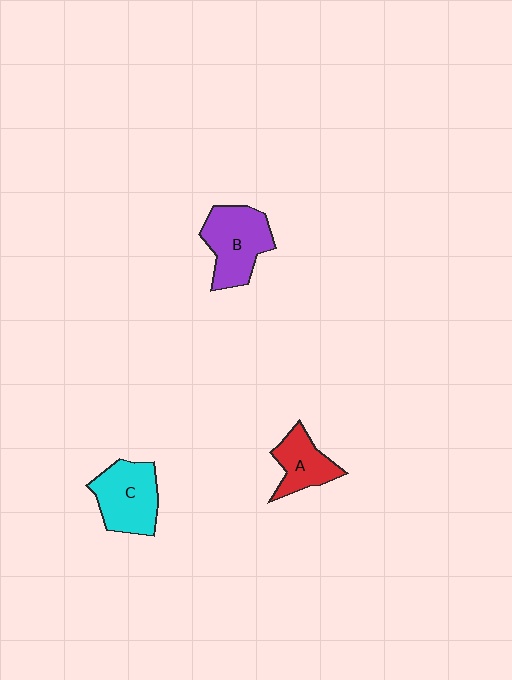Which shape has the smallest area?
Shape A (red).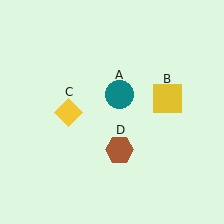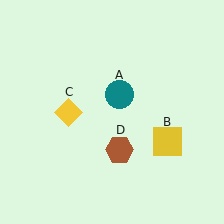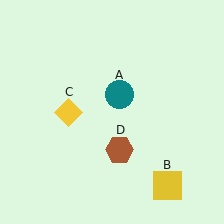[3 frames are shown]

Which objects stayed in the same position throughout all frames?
Teal circle (object A) and yellow diamond (object C) and brown hexagon (object D) remained stationary.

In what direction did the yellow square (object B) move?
The yellow square (object B) moved down.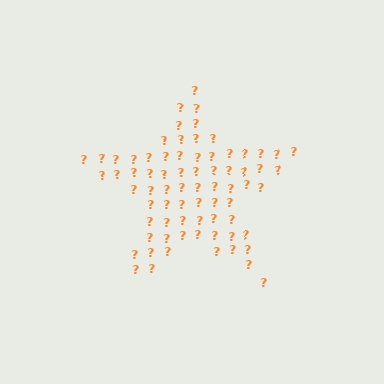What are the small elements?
The small elements are question marks.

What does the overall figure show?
The overall figure shows a star.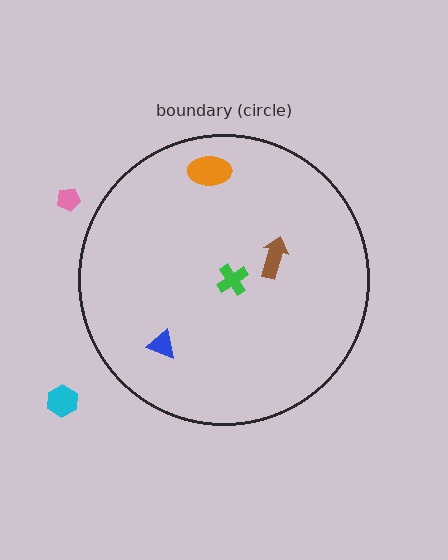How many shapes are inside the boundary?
4 inside, 2 outside.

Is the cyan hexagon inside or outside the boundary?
Outside.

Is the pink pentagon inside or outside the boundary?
Outside.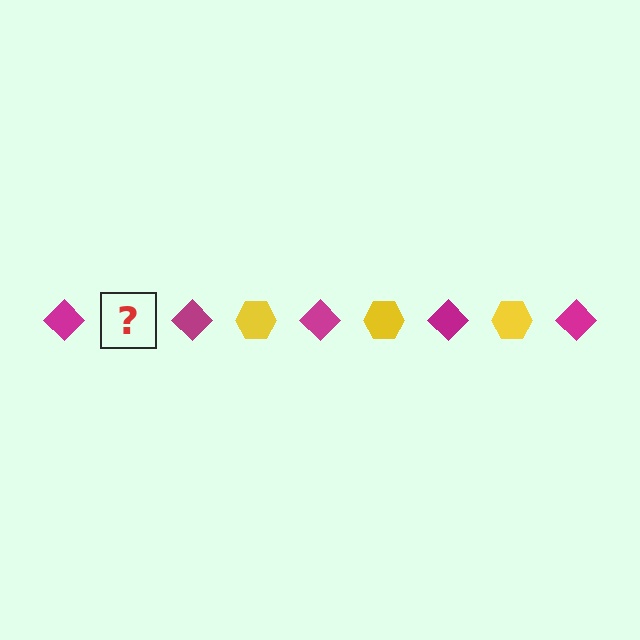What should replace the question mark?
The question mark should be replaced with a yellow hexagon.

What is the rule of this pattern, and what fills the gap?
The rule is that the pattern alternates between magenta diamond and yellow hexagon. The gap should be filled with a yellow hexagon.